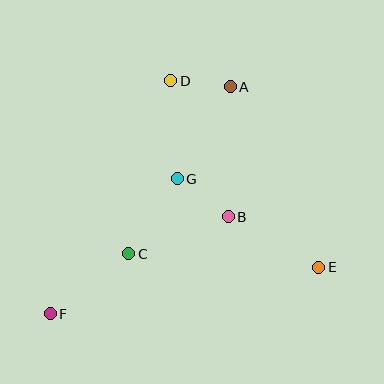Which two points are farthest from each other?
Points A and F are farthest from each other.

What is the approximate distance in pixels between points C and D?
The distance between C and D is approximately 178 pixels.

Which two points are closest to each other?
Points A and D are closest to each other.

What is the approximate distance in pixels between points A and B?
The distance between A and B is approximately 130 pixels.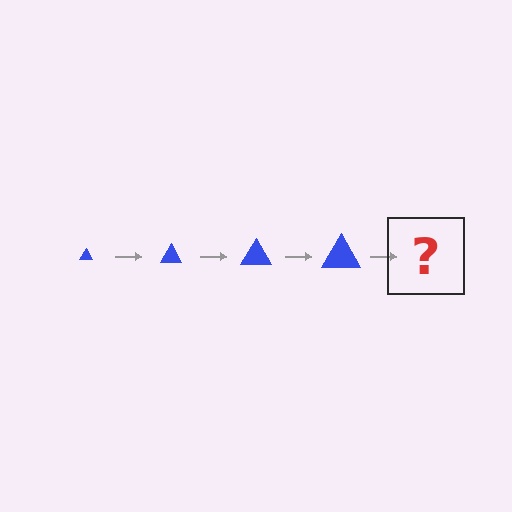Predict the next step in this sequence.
The next step is a blue triangle, larger than the previous one.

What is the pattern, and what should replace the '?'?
The pattern is that the triangle gets progressively larger each step. The '?' should be a blue triangle, larger than the previous one.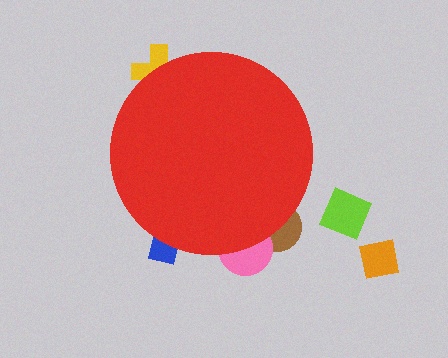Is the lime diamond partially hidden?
No, the lime diamond is fully visible.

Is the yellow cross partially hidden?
Yes, the yellow cross is partially hidden behind the red circle.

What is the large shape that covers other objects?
A red circle.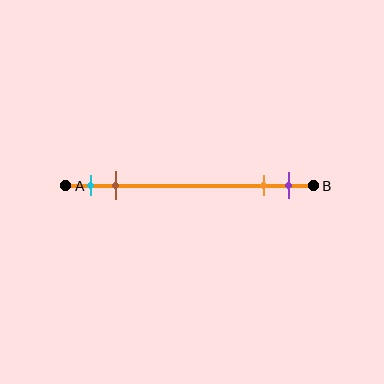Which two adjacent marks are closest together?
The orange and purple marks are the closest adjacent pair.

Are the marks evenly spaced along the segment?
No, the marks are not evenly spaced.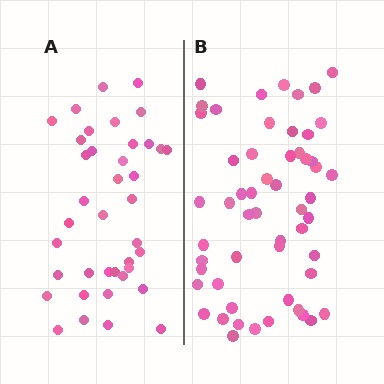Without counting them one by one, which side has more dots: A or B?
Region B (the right region) has more dots.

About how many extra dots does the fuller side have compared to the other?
Region B has approximately 15 more dots than region A.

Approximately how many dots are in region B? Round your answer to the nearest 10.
About 60 dots. (The exact count is 55, which rounds to 60.)